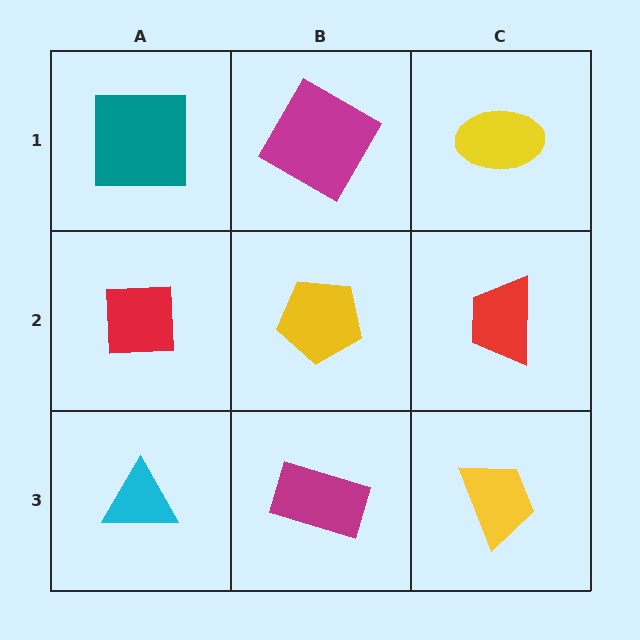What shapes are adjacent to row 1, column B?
A yellow pentagon (row 2, column B), a teal square (row 1, column A), a yellow ellipse (row 1, column C).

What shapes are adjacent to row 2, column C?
A yellow ellipse (row 1, column C), a yellow trapezoid (row 3, column C), a yellow pentagon (row 2, column B).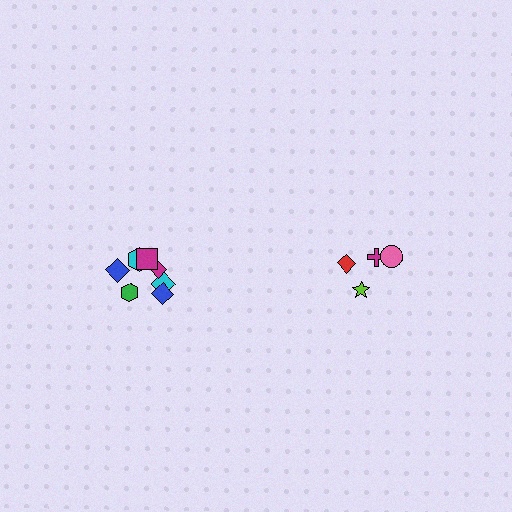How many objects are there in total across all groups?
There are 11 objects.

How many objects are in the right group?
There are 4 objects.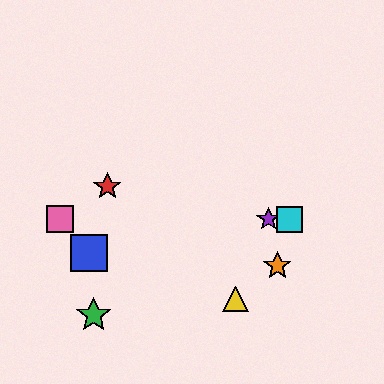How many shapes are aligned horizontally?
3 shapes (the purple star, the cyan square, the pink square) are aligned horizontally.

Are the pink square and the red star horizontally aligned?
No, the pink square is at y≈219 and the red star is at y≈186.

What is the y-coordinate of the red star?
The red star is at y≈186.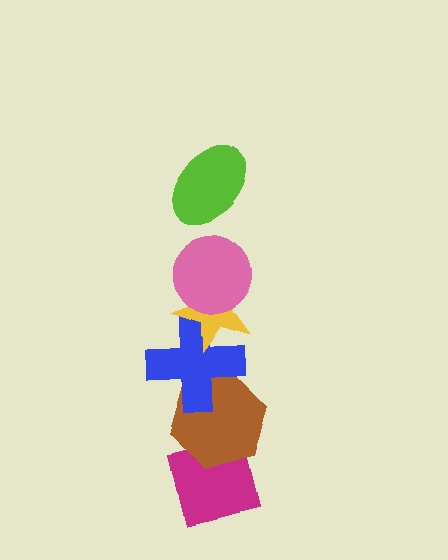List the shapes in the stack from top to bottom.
From top to bottom: the lime ellipse, the pink circle, the yellow star, the blue cross, the brown hexagon, the magenta square.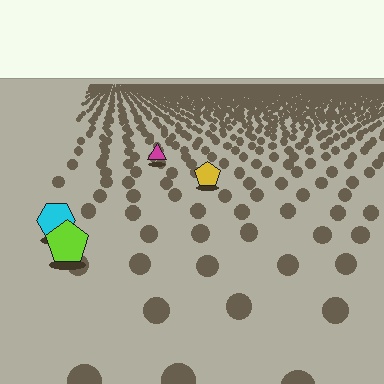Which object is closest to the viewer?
The lime pentagon is closest. The texture marks near it are larger and more spread out.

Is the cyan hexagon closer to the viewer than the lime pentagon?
No. The lime pentagon is closer — you can tell from the texture gradient: the ground texture is coarser near it.